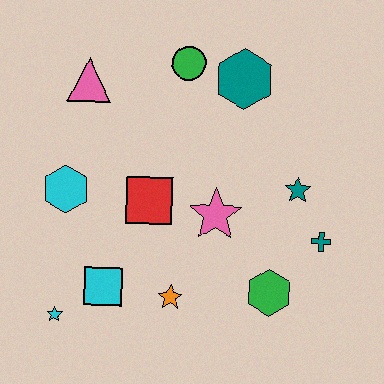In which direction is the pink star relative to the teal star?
The pink star is to the left of the teal star.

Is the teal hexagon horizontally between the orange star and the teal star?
Yes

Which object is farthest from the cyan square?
The teal hexagon is farthest from the cyan square.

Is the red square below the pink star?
No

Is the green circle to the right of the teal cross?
No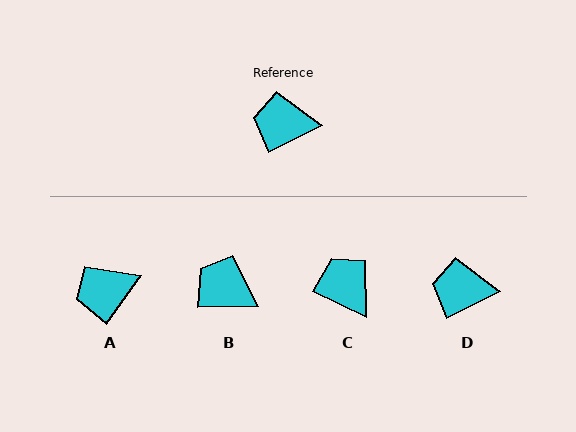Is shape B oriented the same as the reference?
No, it is off by about 26 degrees.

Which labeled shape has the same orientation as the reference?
D.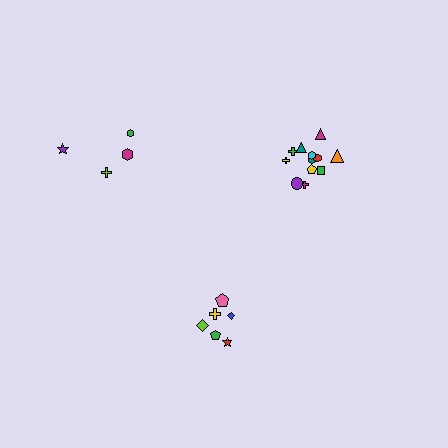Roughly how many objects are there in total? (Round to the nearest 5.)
Roughly 20 objects in total.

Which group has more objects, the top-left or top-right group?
The top-right group.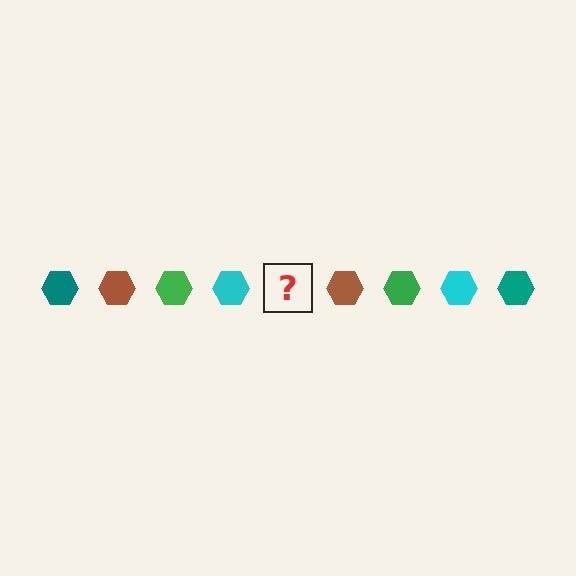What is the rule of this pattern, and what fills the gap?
The rule is that the pattern cycles through teal, brown, green, cyan hexagons. The gap should be filled with a teal hexagon.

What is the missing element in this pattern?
The missing element is a teal hexagon.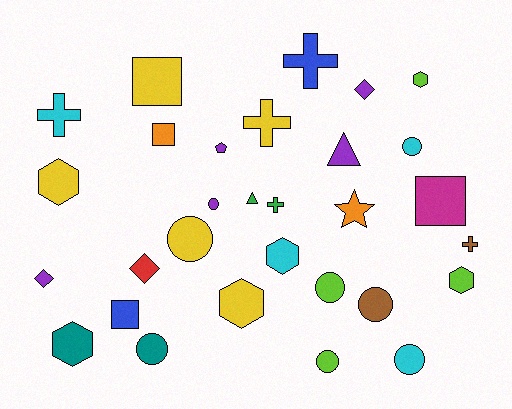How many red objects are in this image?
There is 1 red object.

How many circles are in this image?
There are 8 circles.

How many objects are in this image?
There are 30 objects.